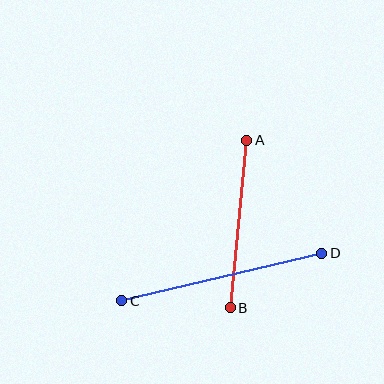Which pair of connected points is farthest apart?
Points C and D are farthest apart.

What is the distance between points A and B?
The distance is approximately 168 pixels.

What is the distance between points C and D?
The distance is approximately 206 pixels.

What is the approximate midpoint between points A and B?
The midpoint is at approximately (239, 224) pixels.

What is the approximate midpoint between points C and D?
The midpoint is at approximately (222, 277) pixels.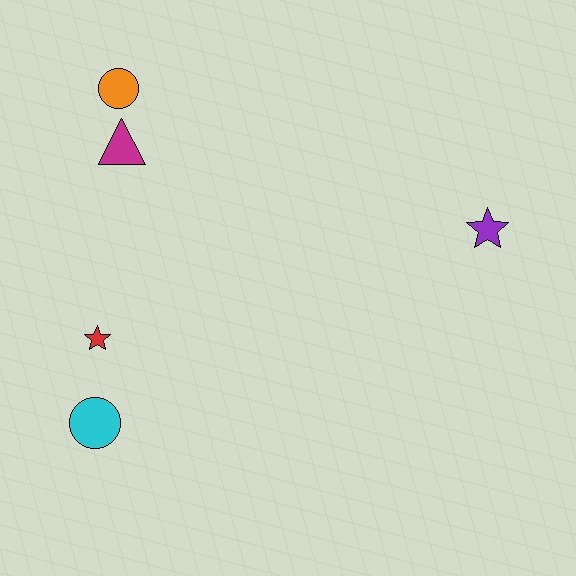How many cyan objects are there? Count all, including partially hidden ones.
There is 1 cyan object.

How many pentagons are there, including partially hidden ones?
There are no pentagons.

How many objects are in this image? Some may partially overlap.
There are 5 objects.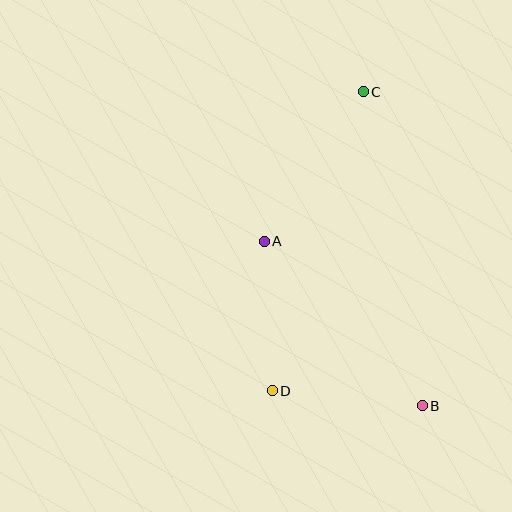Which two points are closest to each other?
Points A and D are closest to each other.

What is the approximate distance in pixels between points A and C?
The distance between A and C is approximately 179 pixels.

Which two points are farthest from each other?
Points B and C are farthest from each other.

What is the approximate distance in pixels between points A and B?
The distance between A and B is approximately 228 pixels.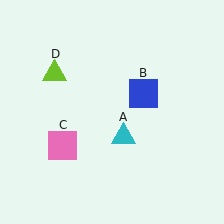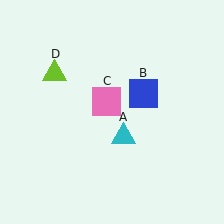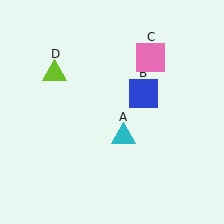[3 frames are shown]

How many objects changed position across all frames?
1 object changed position: pink square (object C).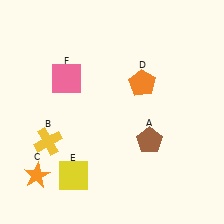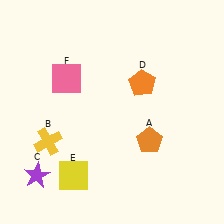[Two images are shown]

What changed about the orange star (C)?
In Image 1, C is orange. In Image 2, it changed to purple.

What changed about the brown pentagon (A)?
In Image 1, A is brown. In Image 2, it changed to orange.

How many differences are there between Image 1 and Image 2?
There are 2 differences between the two images.